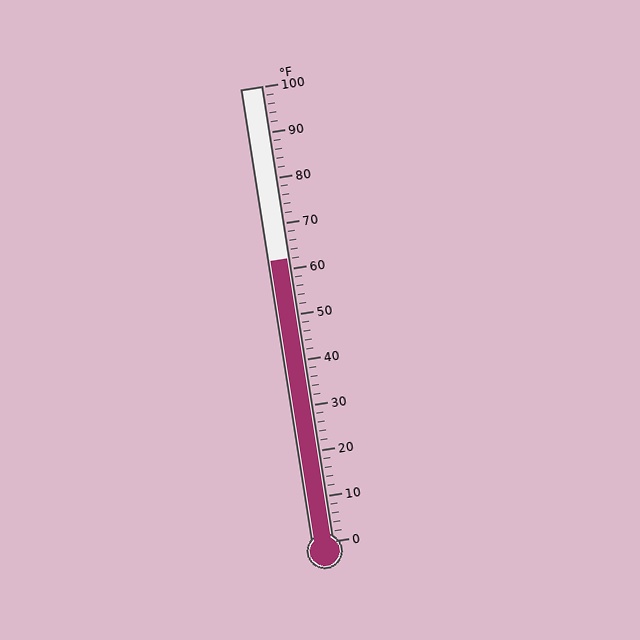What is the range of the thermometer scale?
The thermometer scale ranges from 0°F to 100°F.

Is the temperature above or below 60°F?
The temperature is above 60°F.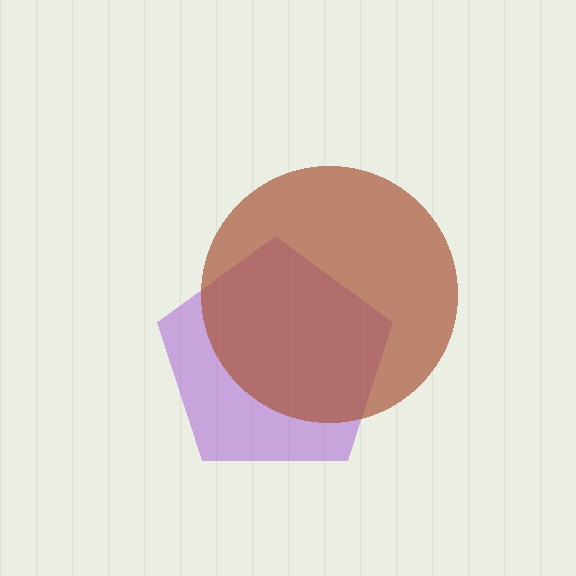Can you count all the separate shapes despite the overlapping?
Yes, there are 2 separate shapes.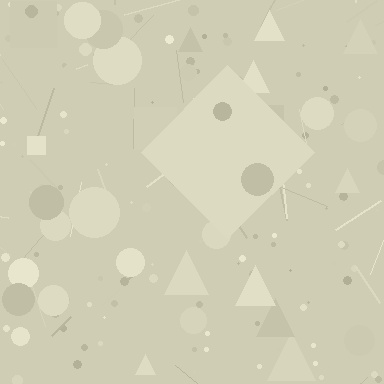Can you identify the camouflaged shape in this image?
The camouflaged shape is a diamond.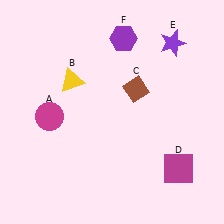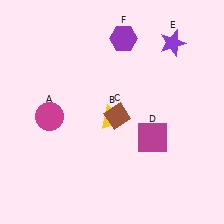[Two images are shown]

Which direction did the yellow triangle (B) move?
The yellow triangle (B) moved right.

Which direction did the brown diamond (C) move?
The brown diamond (C) moved down.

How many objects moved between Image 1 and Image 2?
3 objects moved between the two images.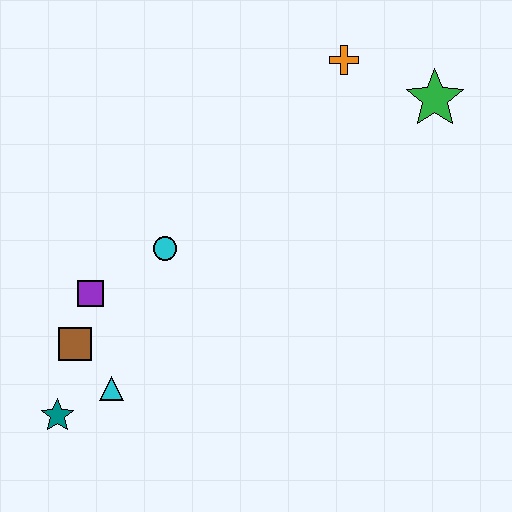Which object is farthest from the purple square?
The green star is farthest from the purple square.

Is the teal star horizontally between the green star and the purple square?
No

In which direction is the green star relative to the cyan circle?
The green star is to the right of the cyan circle.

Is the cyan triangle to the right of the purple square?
Yes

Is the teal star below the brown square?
Yes